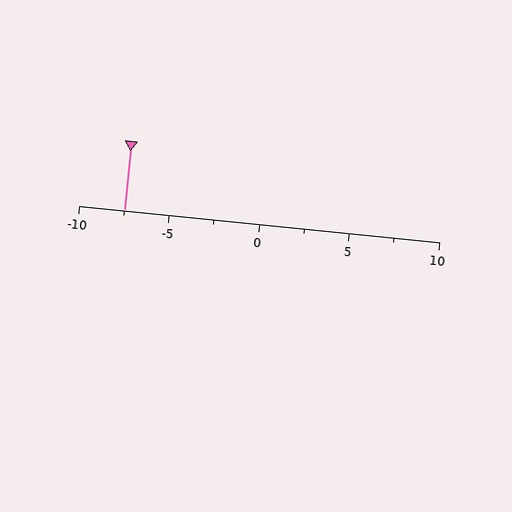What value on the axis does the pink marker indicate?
The marker indicates approximately -7.5.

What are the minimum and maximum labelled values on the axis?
The axis runs from -10 to 10.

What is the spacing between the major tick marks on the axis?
The major ticks are spaced 5 apart.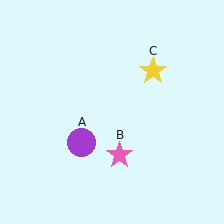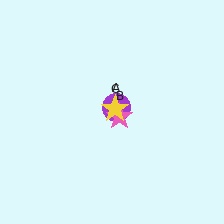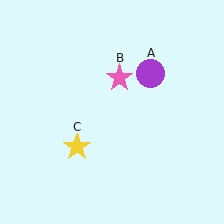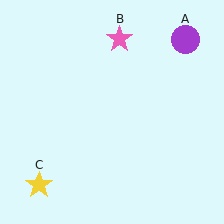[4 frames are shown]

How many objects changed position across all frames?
3 objects changed position: purple circle (object A), pink star (object B), yellow star (object C).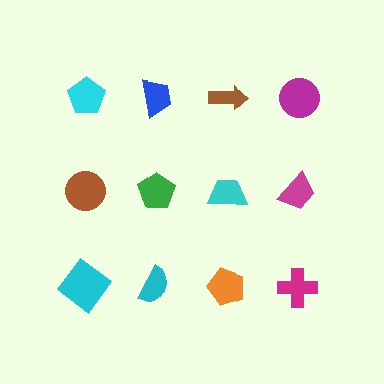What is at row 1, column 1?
A cyan pentagon.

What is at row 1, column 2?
A blue trapezoid.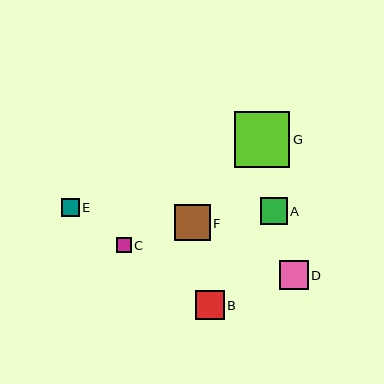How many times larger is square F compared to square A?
Square F is approximately 1.3 times the size of square A.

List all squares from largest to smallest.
From largest to smallest: G, F, D, B, A, E, C.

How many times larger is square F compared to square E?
Square F is approximately 2.0 times the size of square E.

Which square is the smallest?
Square C is the smallest with a size of approximately 15 pixels.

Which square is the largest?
Square G is the largest with a size of approximately 56 pixels.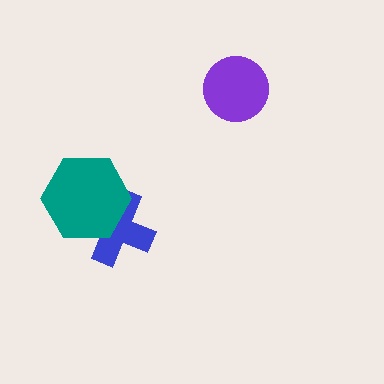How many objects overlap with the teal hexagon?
1 object overlaps with the teal hexagon.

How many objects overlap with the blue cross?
1 object overlaps with the blue cross.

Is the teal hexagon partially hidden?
No, no other shape covers it.